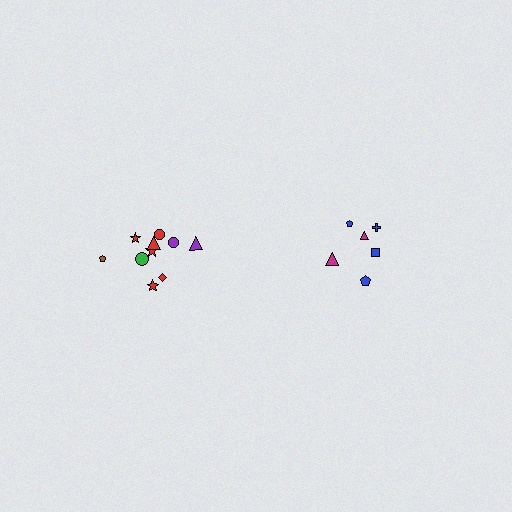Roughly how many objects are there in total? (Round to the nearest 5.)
Roughly 15 objects in total.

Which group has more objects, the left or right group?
The left group.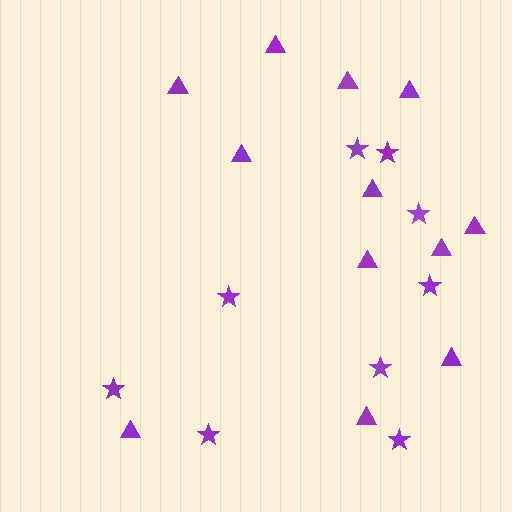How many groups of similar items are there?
There are 2 groups: one group of triangles (12) and one group of stars (9).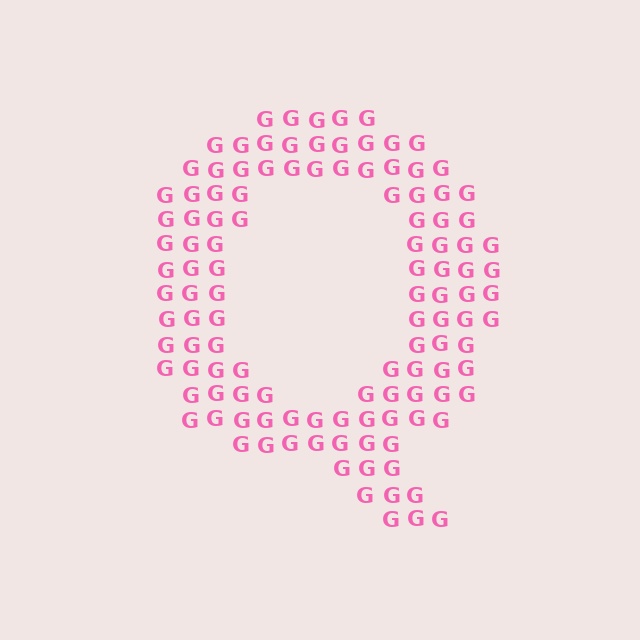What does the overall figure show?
The overall figure shows the letter Q.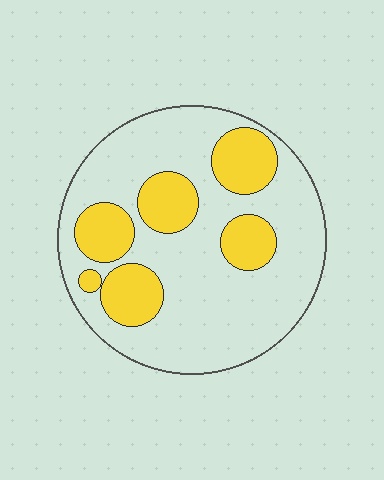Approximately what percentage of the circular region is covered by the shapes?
Approximately 30%.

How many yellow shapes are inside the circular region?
6.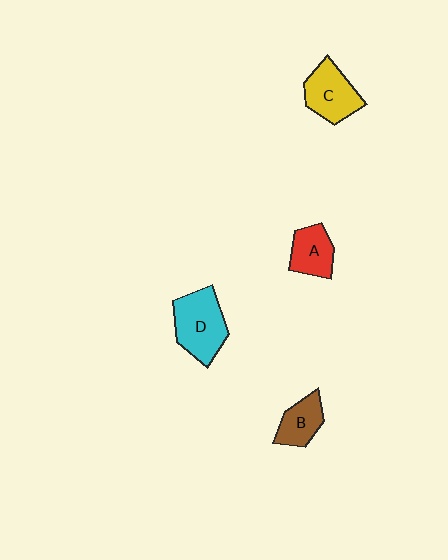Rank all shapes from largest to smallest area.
From largest to smallest: D (cyan), C (yellow), A (red), B (brown).